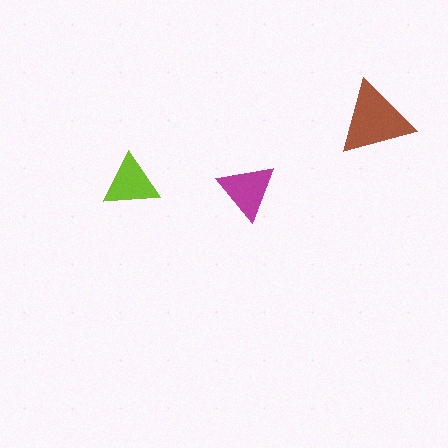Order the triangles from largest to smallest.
the brown one, the magenta one, the lime one.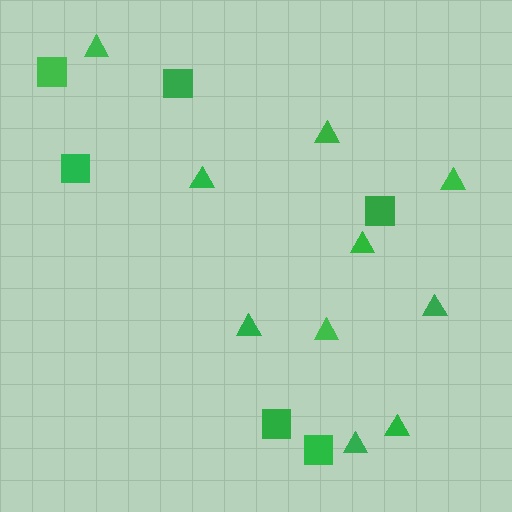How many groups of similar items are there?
There are 2 groups: one group of triangles (10) and one group of squares (6).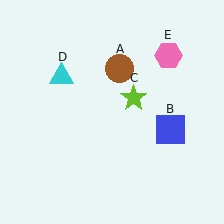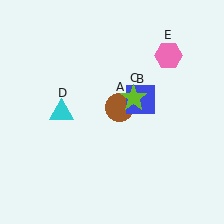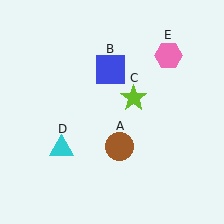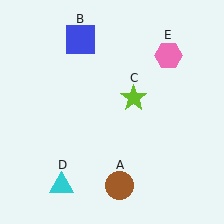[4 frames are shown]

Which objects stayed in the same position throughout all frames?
Lime star (object C) and pink hexagon (object E) remained stationary.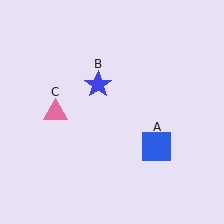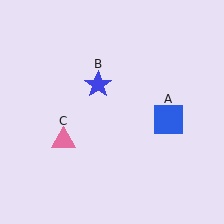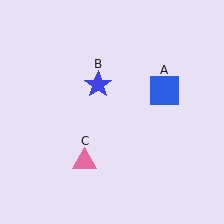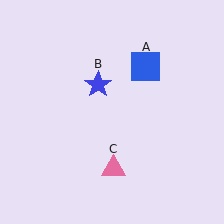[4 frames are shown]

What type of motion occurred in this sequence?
The blue square (object A), pink triangle (object C) rotated counterclockwise around the center of the scene.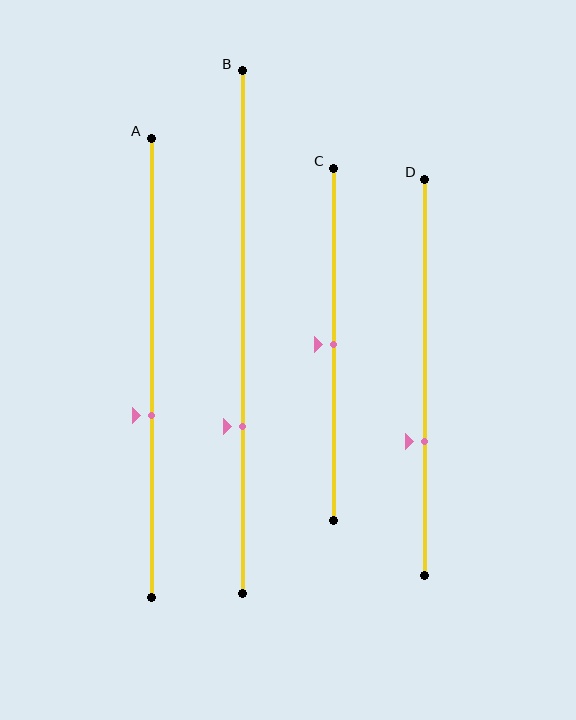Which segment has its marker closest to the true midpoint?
Segment C has its marker closest to the true midpoint.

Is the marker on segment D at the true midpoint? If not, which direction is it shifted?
No, the marker on segment D is shifted downward by about 16% of the segment length.